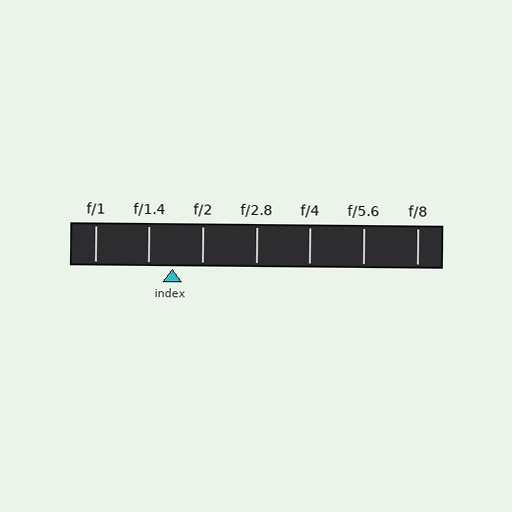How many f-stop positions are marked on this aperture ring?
There are 7 f-stop positions marked.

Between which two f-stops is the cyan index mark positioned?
The index mark is between f/1.4 and f/2.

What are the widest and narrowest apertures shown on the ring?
The widest aperture shown is f/1 and the narrowest is f/8.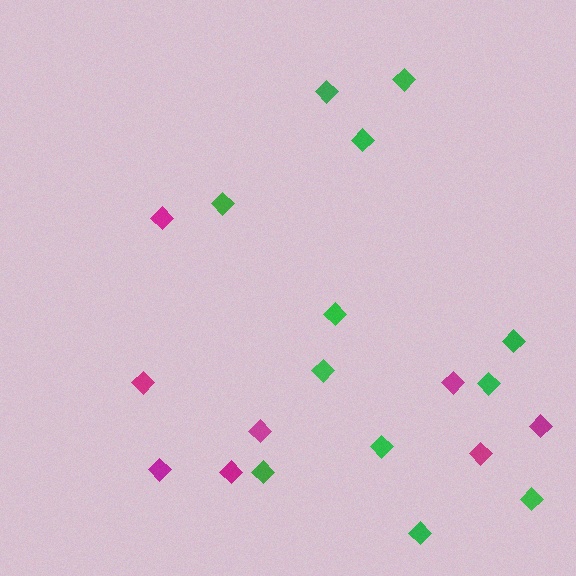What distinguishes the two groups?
There are 2 groups: one group of green diamonds (12) and one group of magenta diamonds (8).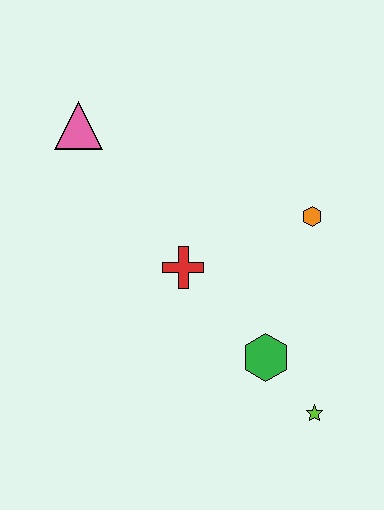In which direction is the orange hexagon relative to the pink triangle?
The orange hexagon is to the right of the pink triangle.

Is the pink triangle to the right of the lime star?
No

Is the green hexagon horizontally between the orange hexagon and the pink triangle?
Yes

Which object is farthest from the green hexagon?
The pink triangle is farthest from the green hexagon.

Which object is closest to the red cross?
The green hexagon is closest to the red cross.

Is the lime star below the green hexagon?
Yes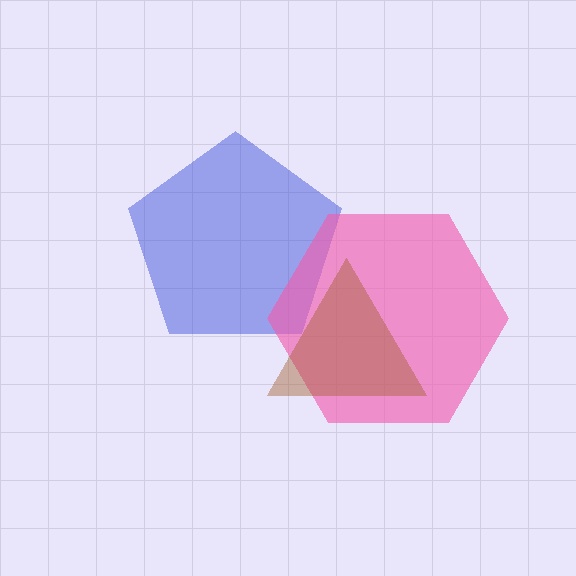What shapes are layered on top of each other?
The layered shapes are: a blue pentagon, a pink hexagon, a brown triangle.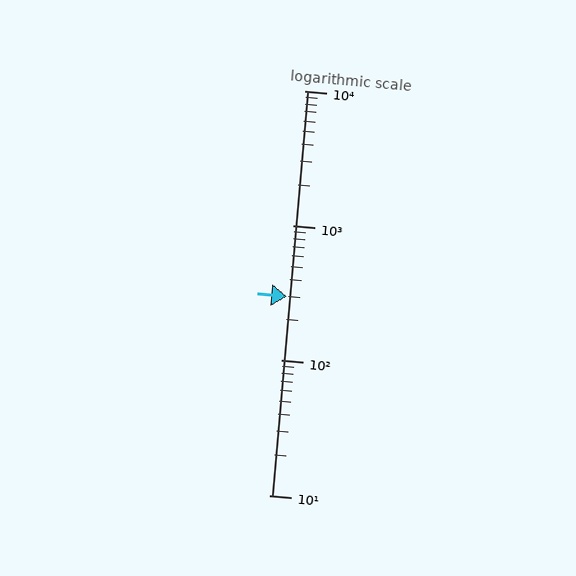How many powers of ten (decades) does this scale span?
The scale spans 3 decades, from 10 to 10000.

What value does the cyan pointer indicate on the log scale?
The pointer indicates approximately 300.